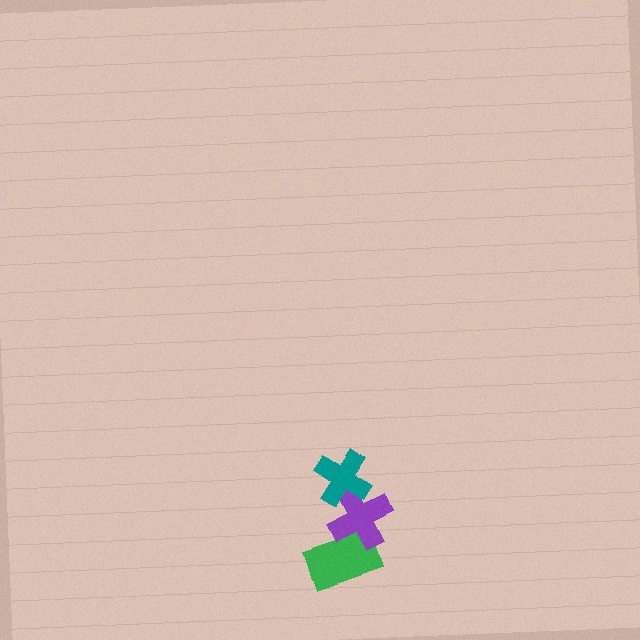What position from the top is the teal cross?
The teal cross is 1st from the top.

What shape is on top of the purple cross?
The teal cross is on top of the purple cross.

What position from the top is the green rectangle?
The green rectangle is 3rd from the top.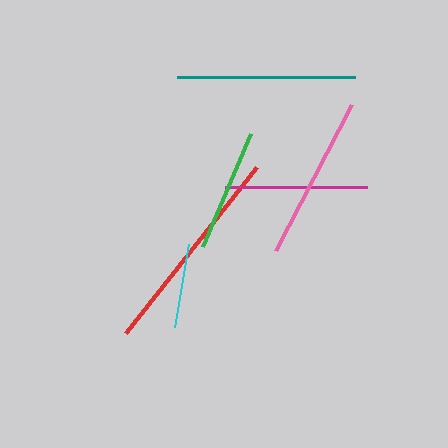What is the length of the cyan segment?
The cyan segment is approximately 84 pixels long.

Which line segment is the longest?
The red line is the longest at approximately 211 pixels.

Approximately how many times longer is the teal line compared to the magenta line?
The teal line is approximately 1.3 times the length of the magenta line.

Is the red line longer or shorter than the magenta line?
The red line is longer than the magenta line.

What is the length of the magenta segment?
The magenta segment is approximately 142 pixels long.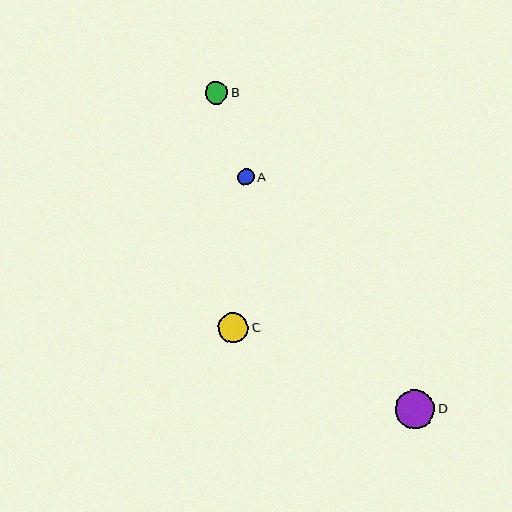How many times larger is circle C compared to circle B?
Circle C is approximately 1.3 times the size of circle B.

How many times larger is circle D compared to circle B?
Circle D is approximately 1.7 times the size of circle B.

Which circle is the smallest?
Circle A is the smallest with a size of approximately 17 pixels.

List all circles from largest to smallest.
From largest to smallest: D, C, B, A.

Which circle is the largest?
Circle D is the largest with a size of approximately 39 pixels.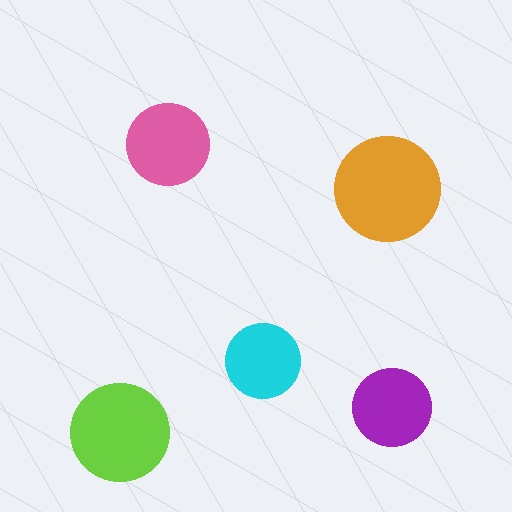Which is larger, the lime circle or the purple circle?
The lime one.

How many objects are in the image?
There are 5 objects in the image.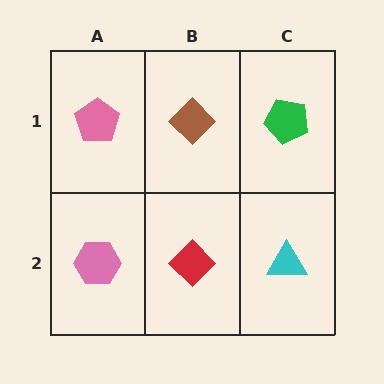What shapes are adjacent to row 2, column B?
A brown diamond (row 1, column B), a pink hexagon (row 2, column A), a cyan triangle (row 2, column C).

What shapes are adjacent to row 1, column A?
A pink hexagon (row 2, column A), a brown diamond (row 1, column B).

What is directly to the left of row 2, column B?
A pink hexagon.